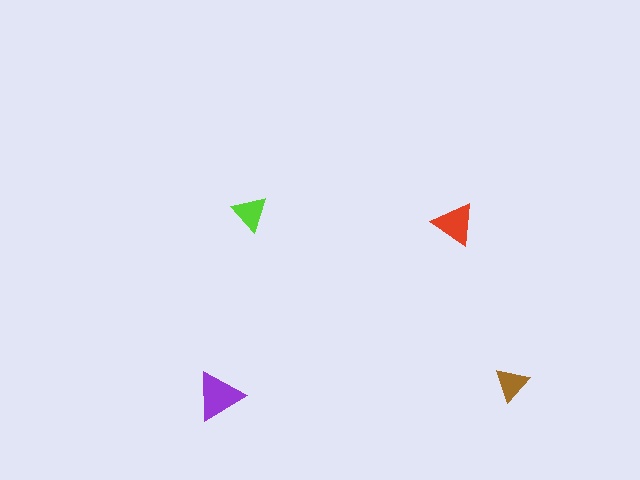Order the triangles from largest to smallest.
the purple one, the red one, the lime one, the brown one.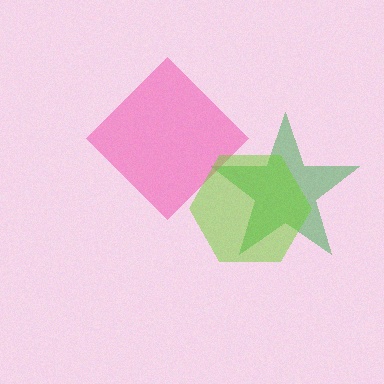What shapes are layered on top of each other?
The layered shapes are: a green star, a pink diamond, a lime hexagon.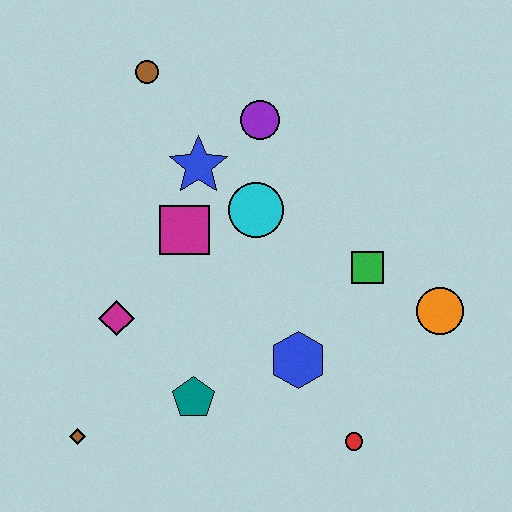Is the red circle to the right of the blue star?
Yes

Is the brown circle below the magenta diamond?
No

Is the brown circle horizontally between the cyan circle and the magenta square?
No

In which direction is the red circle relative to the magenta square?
The red circle is below the magenta square.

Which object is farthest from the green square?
The brown diamond is farthest from the green square.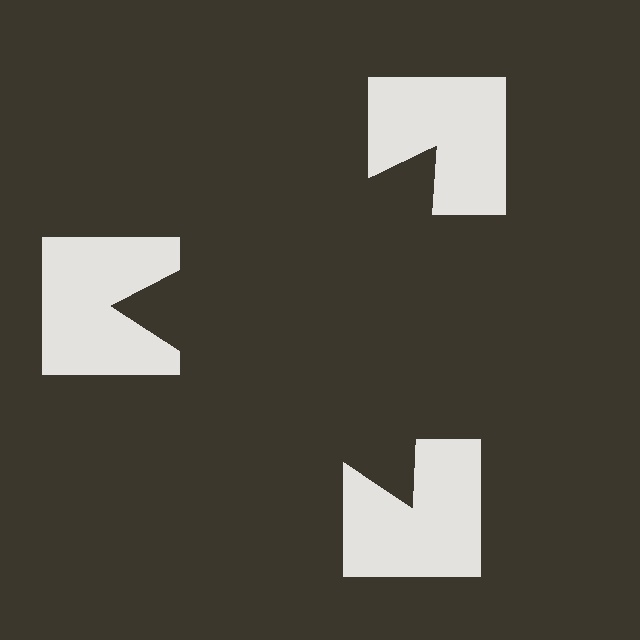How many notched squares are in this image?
There are 3 — one at each vertex of the illusory triangle.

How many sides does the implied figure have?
3 sides.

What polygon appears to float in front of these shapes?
An illusory triangle — its edges are inferred from the aligned wedge cuts in the notched squares, not physically drawn.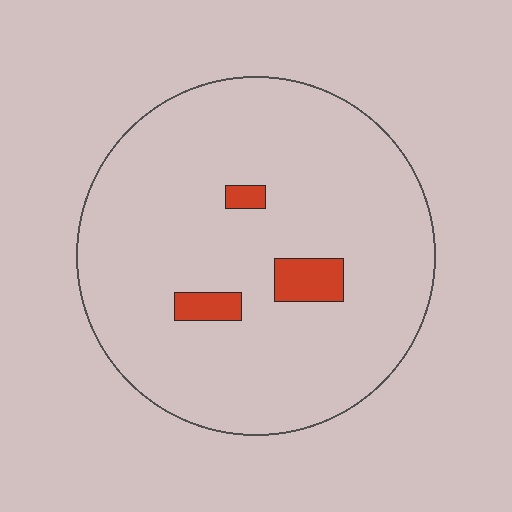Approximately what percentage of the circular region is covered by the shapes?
Approximately 5%.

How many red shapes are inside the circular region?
3.